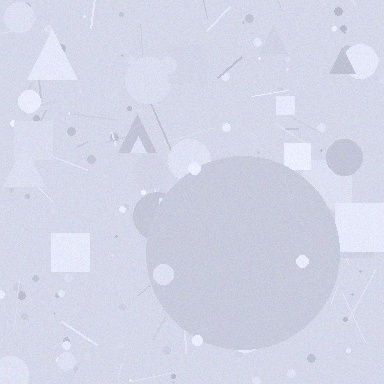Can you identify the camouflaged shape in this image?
The camouflaged shape is a circle.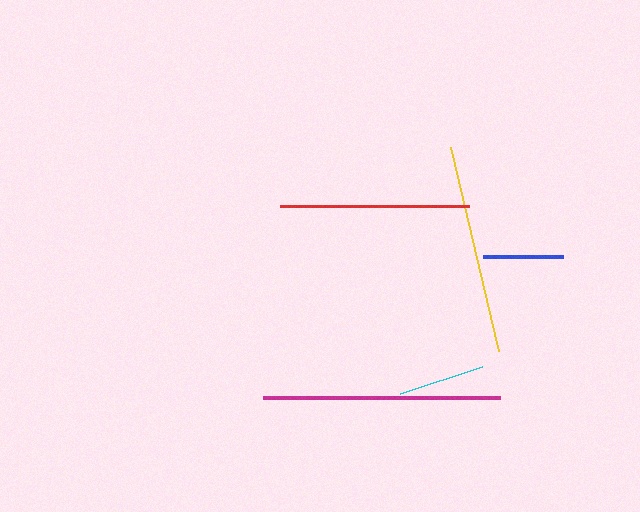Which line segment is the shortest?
The blue line is the shortest at approximately 80 pixels.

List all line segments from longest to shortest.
From longest to shortest: magenta, yellow, red, cyan, blue.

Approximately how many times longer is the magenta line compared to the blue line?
The magenta line is approximately 3.0 times the length of the blue line.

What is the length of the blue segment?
The blue segment is approximately 80 pixels long.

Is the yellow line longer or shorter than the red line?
The yellow line is longer than the red line.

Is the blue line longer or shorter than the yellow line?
The yellow line is longer than the blue line.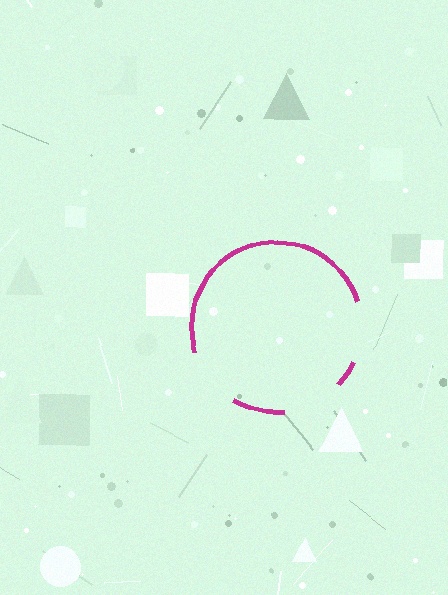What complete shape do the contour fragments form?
The contour fragments form a circle.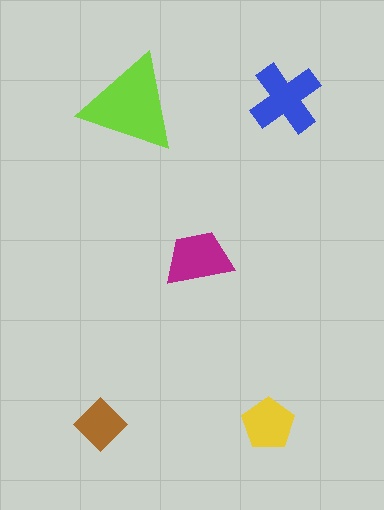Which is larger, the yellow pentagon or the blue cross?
The blue cross.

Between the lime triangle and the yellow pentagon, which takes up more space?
The lime triangle.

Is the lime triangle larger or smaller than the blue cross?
Larger.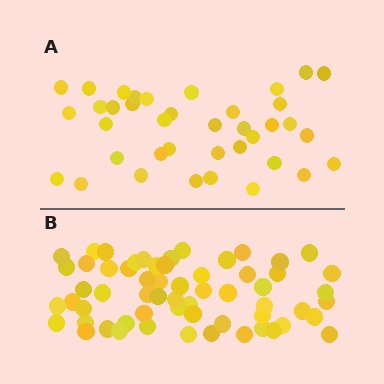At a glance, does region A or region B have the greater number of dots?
Region B (the bottom region) has more dots.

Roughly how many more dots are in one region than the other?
Region B has approximately 20 more dots than region A.